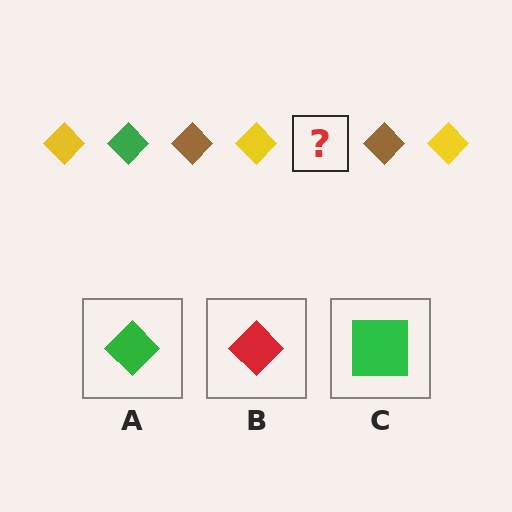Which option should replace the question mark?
Option A.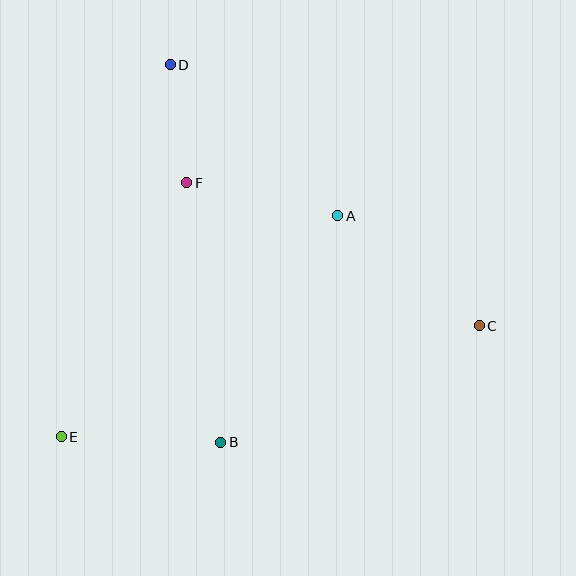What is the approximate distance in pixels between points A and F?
The distance between A and F is approximately 155 pixels.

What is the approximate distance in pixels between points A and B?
The distance between A and B is approximately 255 pixels.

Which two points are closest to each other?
Points D and F are closest to each other.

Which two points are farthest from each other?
Points C and E are farthest from each other.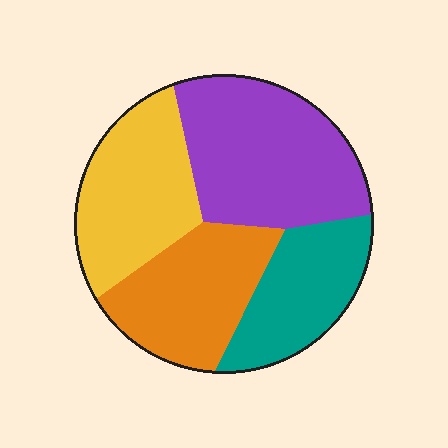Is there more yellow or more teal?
Yellow.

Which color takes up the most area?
Purple, at roughly 30%.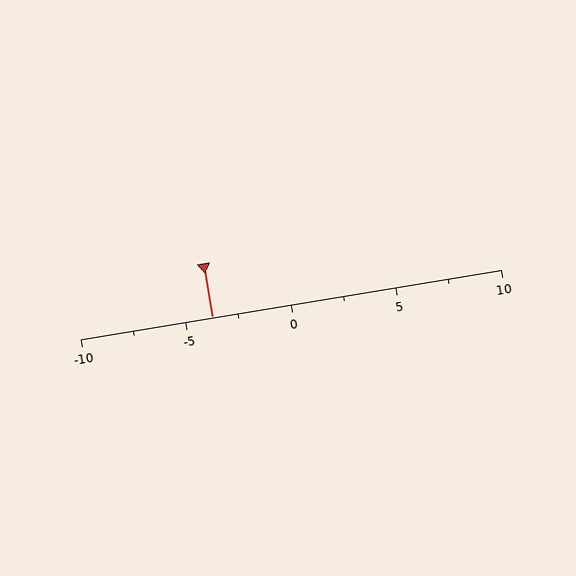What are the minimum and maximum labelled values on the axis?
The axis runs from -10 to 10.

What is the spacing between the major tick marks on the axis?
The major ticks are spaced 5 apart.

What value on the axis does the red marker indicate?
The marker indicates approximately -3.8.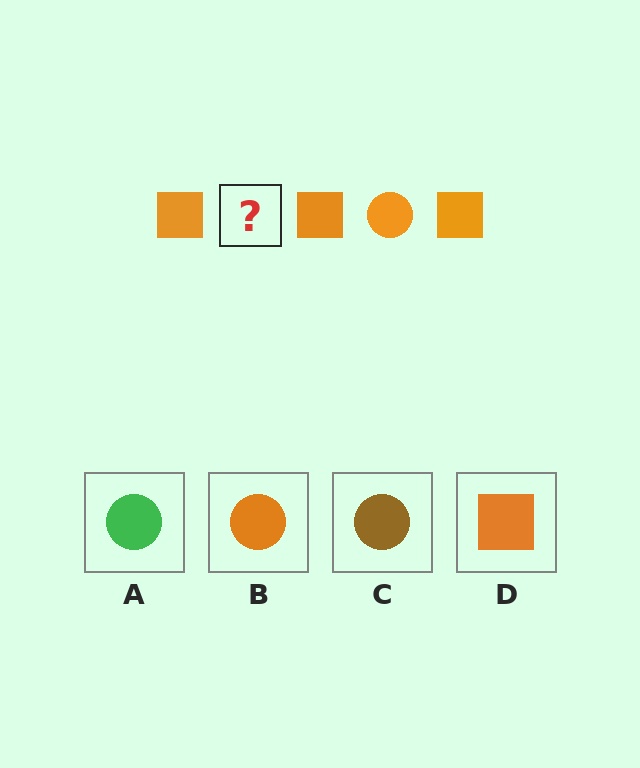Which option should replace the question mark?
Option B.